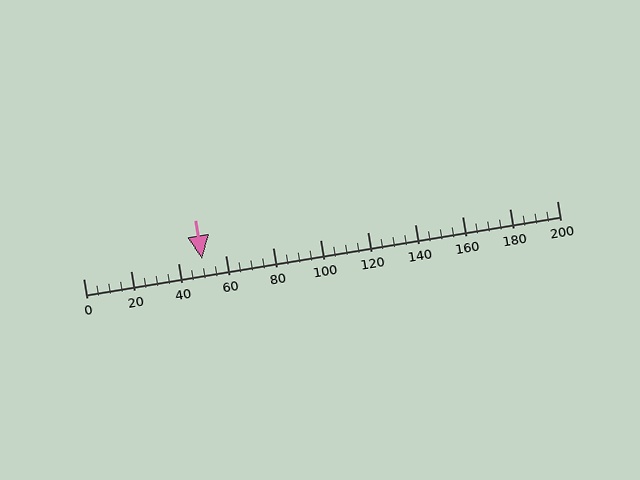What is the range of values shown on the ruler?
The ruler shows values from 0 to 200.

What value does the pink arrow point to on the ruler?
The pink arrow points to approximately 50.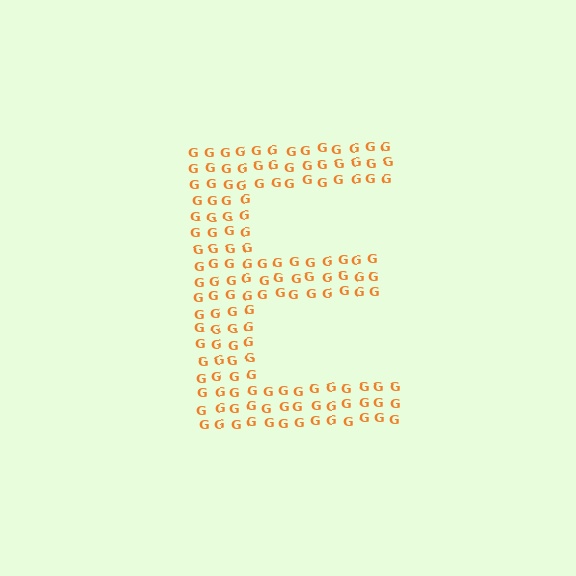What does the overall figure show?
The overall figure shows the letter E.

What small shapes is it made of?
It is made of small letter G's.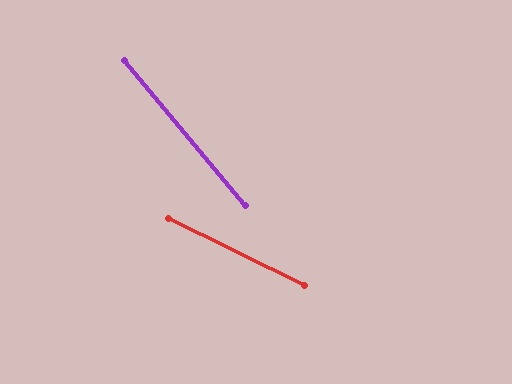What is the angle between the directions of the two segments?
Approximately 24 degrees.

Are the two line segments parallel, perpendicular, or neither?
Neither parallel nor perpendicular — they differ by about 24°.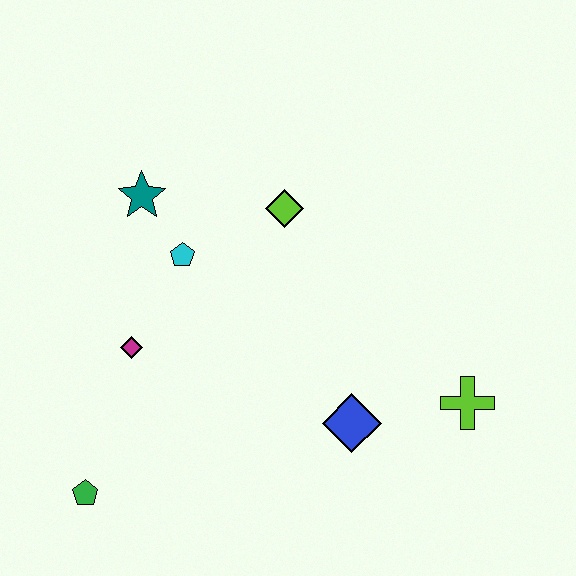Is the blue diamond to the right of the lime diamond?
Yes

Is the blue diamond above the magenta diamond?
No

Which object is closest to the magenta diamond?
The cyan pentagon is closest to the magenta diamond.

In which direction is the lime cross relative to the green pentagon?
The lime cross is to the right of the green pentagon.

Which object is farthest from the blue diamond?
The teal star is farthest from the blue diamond.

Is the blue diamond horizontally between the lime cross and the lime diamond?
Yes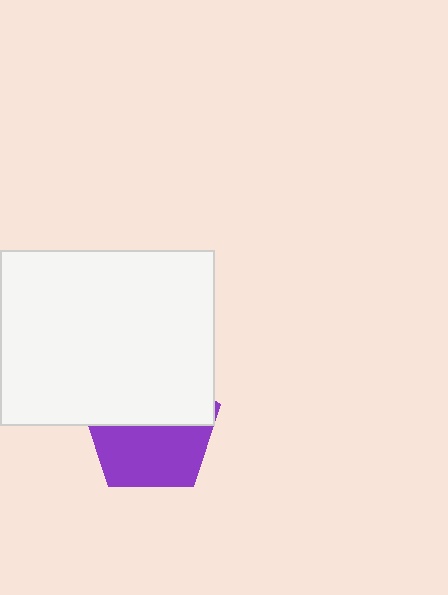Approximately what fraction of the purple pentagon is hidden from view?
Roughly 49% of the purple pentagon is hidden behind the white rectangle.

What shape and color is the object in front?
The object in front is a white rectangle.